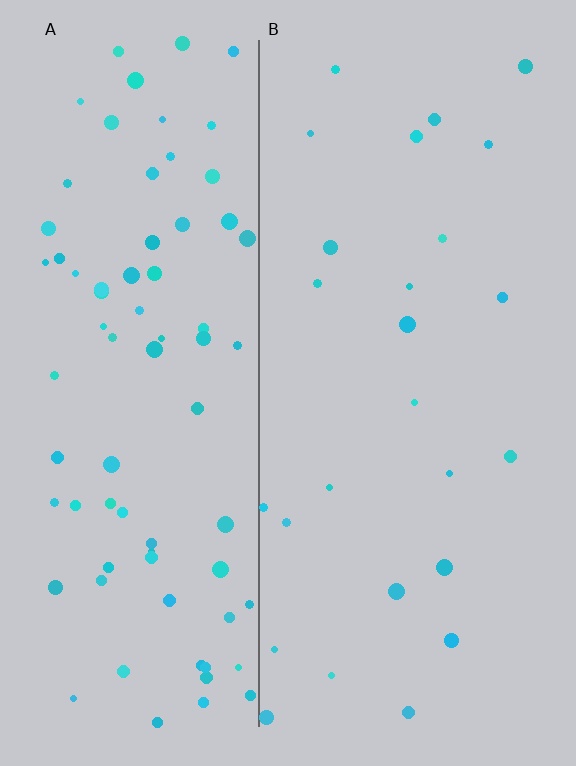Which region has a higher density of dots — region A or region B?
A (the left).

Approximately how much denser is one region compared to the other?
Approximately 3.1× — region A over region B.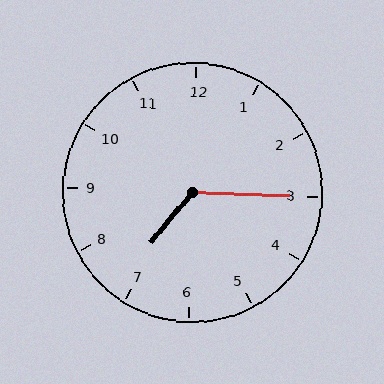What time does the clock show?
7:15.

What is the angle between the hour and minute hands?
Approximately 128 degrees.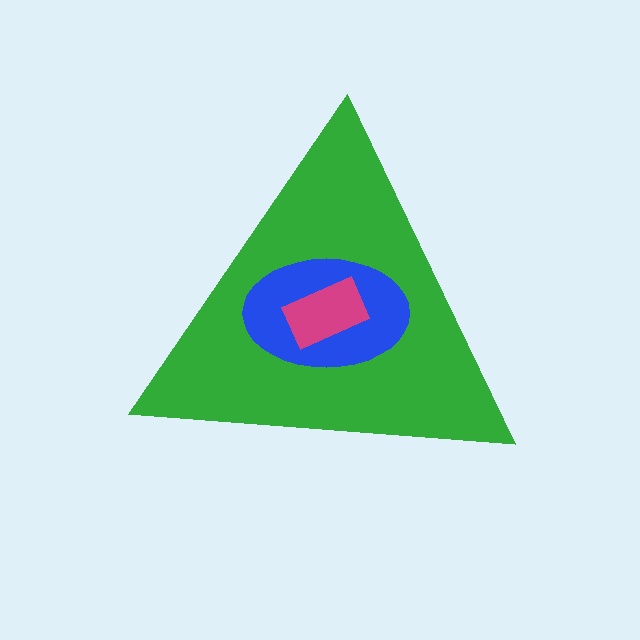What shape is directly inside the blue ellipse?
The magenta rectangle.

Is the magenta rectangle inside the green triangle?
Yes.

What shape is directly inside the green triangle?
The blue ellipse.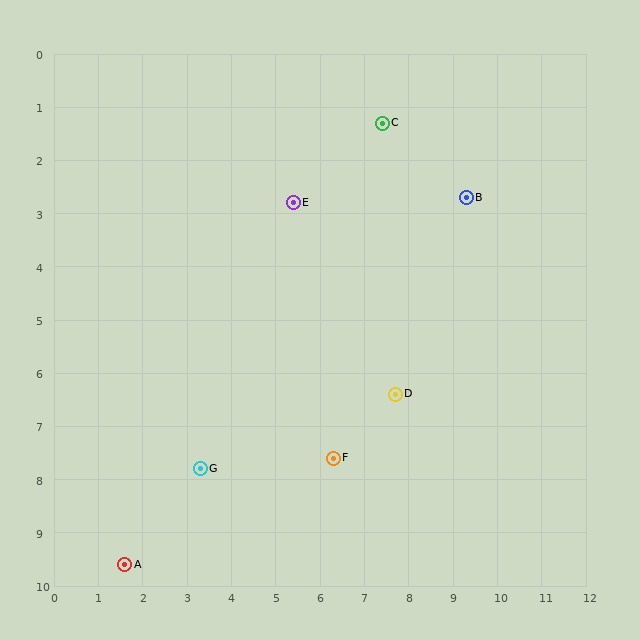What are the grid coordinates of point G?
Point G is at approximately (3.3, 7.8).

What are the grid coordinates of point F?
Point F is at approximately (6.3, 7.6).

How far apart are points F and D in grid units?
Points F and D are about 1.8 grid units apart.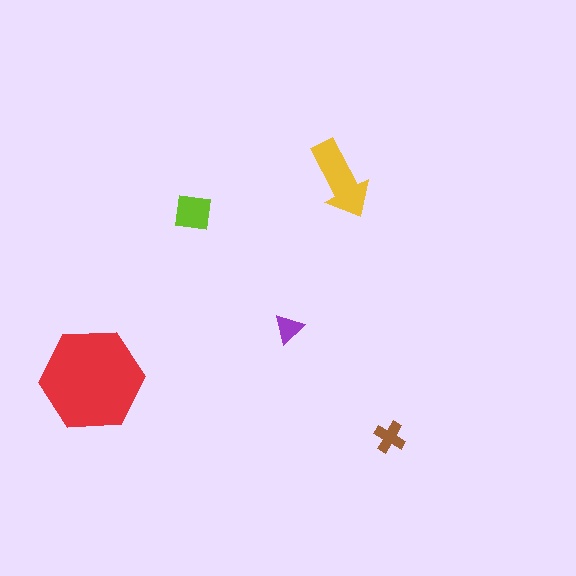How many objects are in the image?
There are 5 objects in the image.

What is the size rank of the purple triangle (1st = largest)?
5th.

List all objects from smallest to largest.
The purple triangle, the brown cross, the lime square, the yellow arrow, the red hexagon.